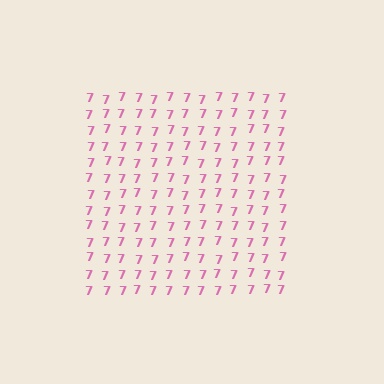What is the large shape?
The large shape is a square.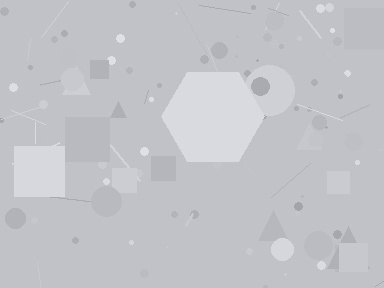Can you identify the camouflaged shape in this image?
The camouflaged shape is a hexagon.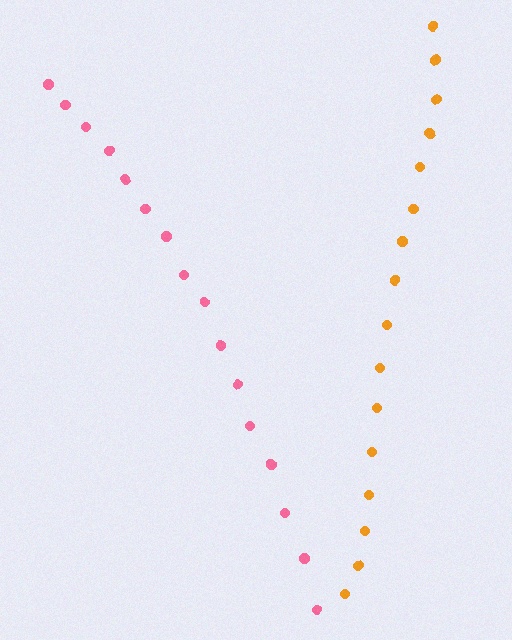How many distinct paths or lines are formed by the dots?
There are 2 distinct paths.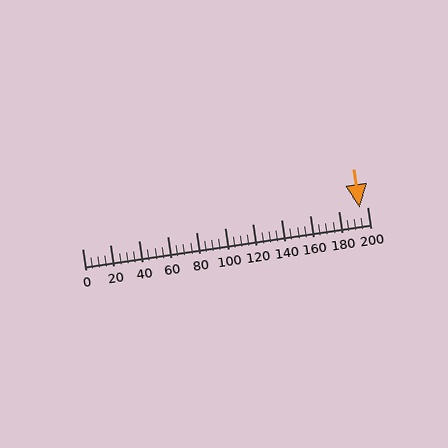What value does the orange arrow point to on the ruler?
The orange arrow points to approximately 195.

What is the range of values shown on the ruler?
The ruler shows values from 0 to 200.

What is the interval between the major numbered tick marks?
The major tick marks are spaced 20 units apart.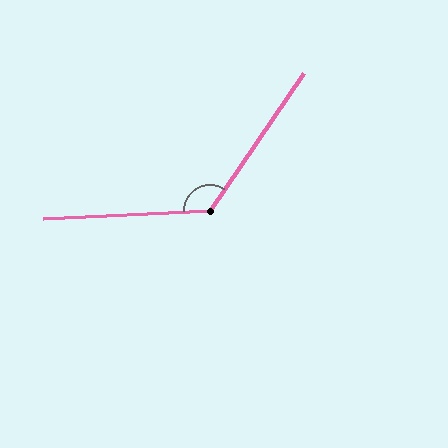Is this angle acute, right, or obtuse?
It is obtuse.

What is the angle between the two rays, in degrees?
Approximately 127 degrees.